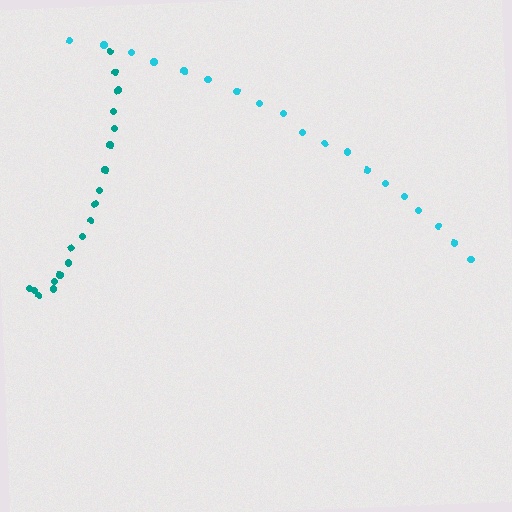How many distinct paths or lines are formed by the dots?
There are 2 distinct paths.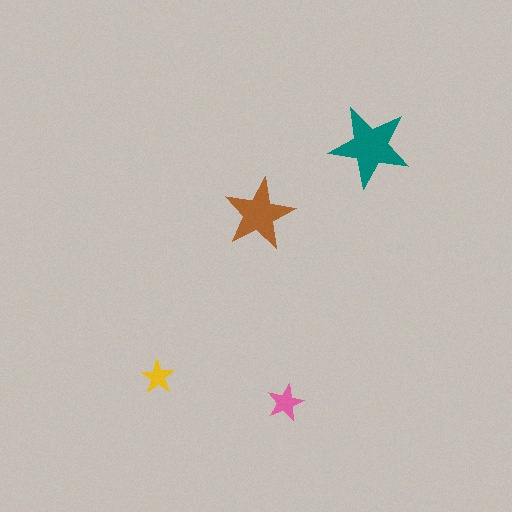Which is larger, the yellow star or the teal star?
The teal one.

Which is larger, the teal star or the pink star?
The teal one.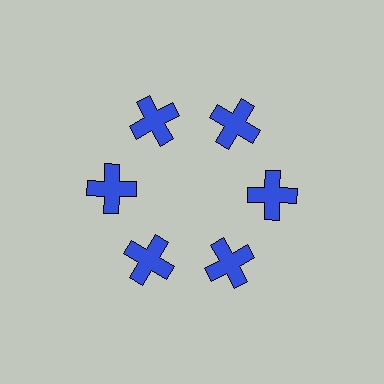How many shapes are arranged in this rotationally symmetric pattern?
There are 6 shapes, arranged in 6 groups of 1.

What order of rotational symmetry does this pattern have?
This pattern has 6-fold rotational symmetry.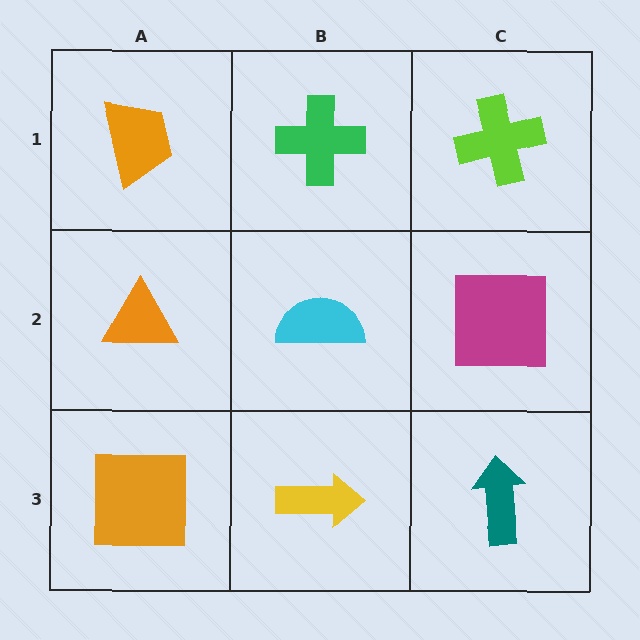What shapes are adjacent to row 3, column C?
A magenta square (row 2, column C), a yellow arrow (row 3, column B).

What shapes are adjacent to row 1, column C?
A magenta square (row 2, column C), a green cross (row 1, column B).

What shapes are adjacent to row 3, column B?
A cyan semicircle (row 2, column B), an orange square (row 3, column A), a teal arrow (row 3, column C).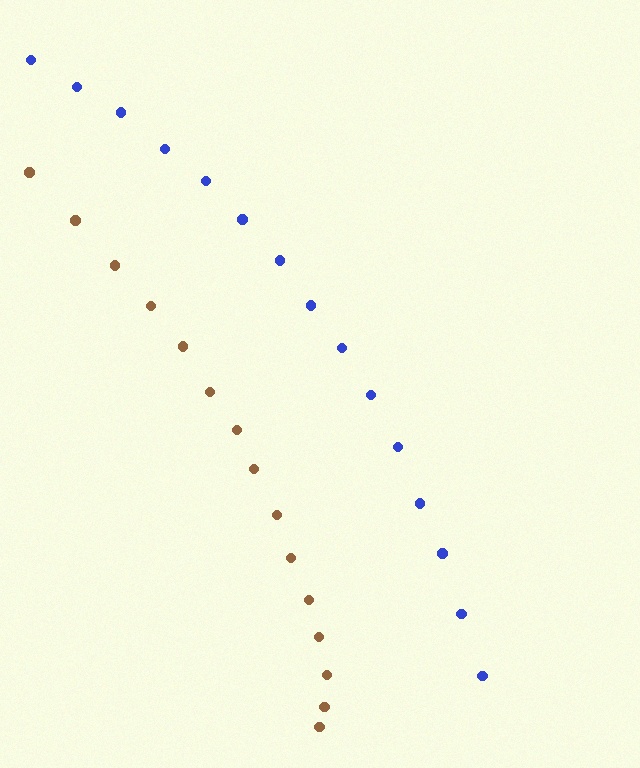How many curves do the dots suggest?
There are 2 distinct paths.